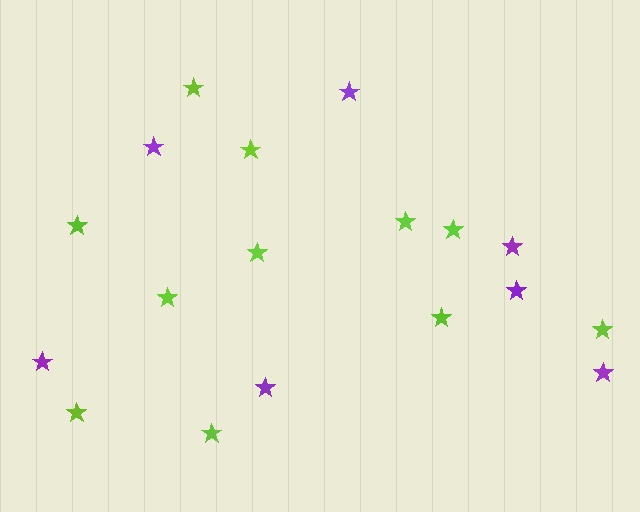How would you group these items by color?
There are 2 groups: one group of purple stars (7) and one group of lime stars (11).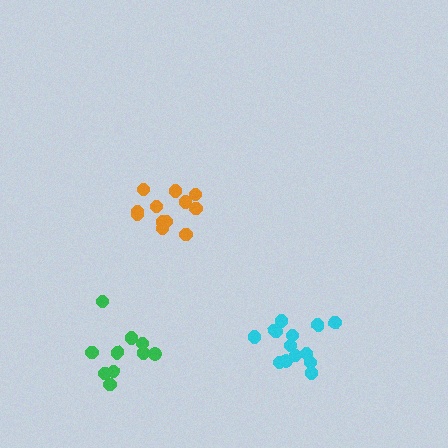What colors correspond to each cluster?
The clusters are colored: cyan, orange, green.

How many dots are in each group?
Group 1: 14 dots, Group 2: 12 dots, Group 3: 10 dots (36 total).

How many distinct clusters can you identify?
There are 3 distinct clusters.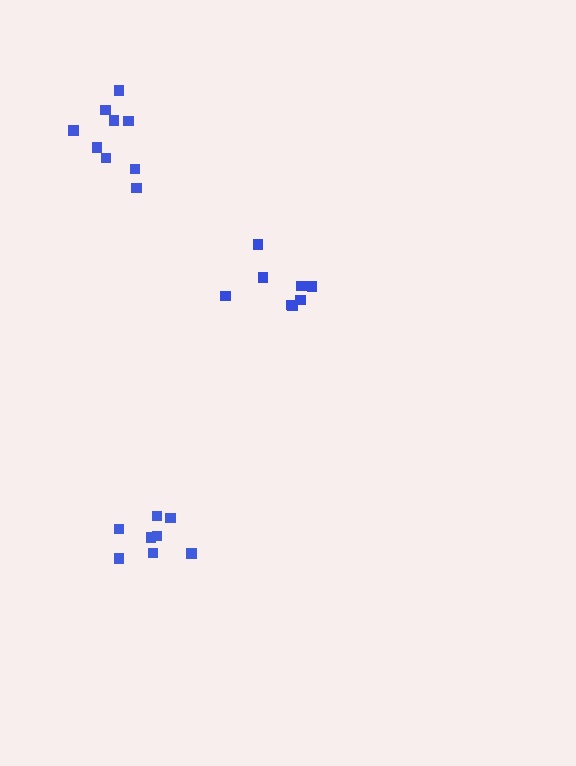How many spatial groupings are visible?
There are 3 spatial groupings.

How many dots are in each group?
Group 1: 8 dots, Group 2: 9 dots, Group 3: 8 dots (25 total).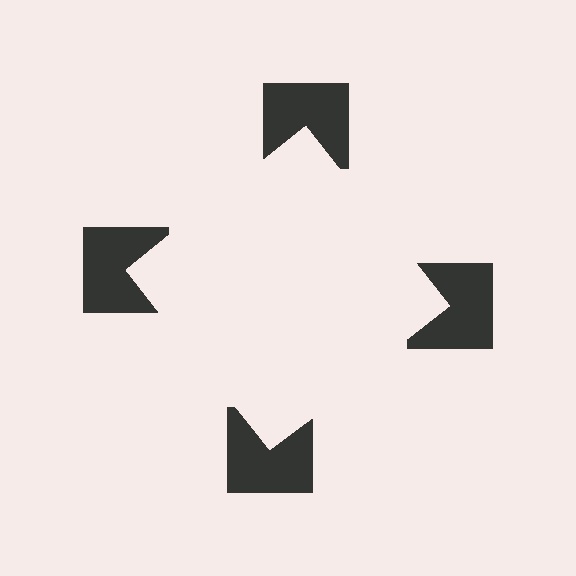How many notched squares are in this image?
There are 4 — one at each vertex of the illusory square.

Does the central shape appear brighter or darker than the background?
It typically appears slightly brighter than the background, even though no actual brightness change is drawn.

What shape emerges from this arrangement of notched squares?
An illusory square — its edges are inferred from the aligned wedge cuts in the notched squares, not physically drawn.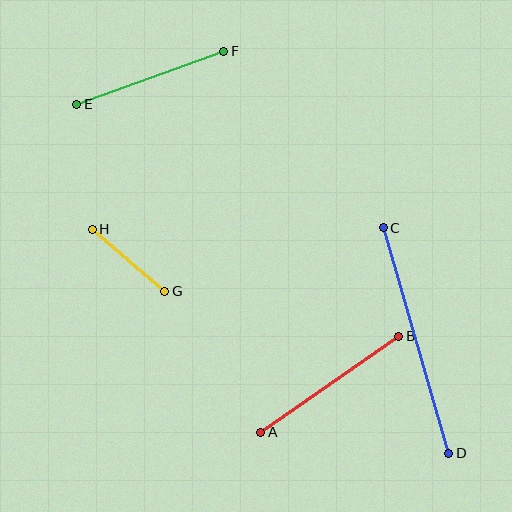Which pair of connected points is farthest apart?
Points C and D are farthest apart.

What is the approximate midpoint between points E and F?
The midpoint is at approximately (150, 78) pixels.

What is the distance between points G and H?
The distance is approximately 96 pixels.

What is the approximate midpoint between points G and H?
The midpoint is at approximately (128, 260) pixels.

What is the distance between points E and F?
The distance is approximately 156 pixels.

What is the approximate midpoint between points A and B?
The midpoint is at approximately (330, 384) pixels.